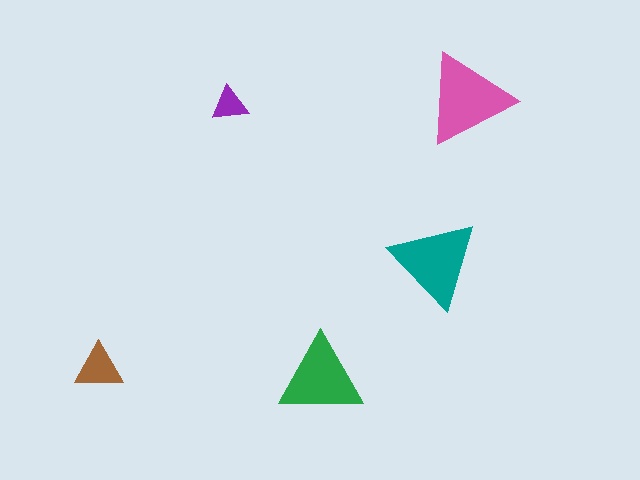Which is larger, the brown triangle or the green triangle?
The green one.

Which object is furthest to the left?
The brown triangle is leftmost.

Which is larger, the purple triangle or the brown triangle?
The brown one.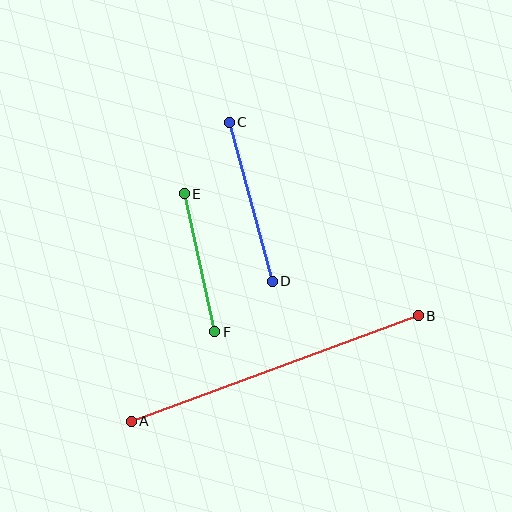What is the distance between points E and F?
The distance is approximately 141 pixels.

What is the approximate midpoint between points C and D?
The midpoint is at approximately (251, 202) pixels.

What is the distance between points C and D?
The distance is approximately 165 pixels.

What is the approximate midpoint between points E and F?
The midpoint is at approximately (200, 263) pixels.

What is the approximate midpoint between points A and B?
The midpoint is at approximately (275, 369) pixels.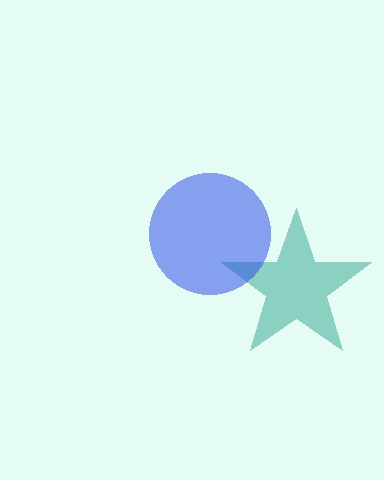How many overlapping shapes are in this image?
There are 2 overlapping shapes in the image.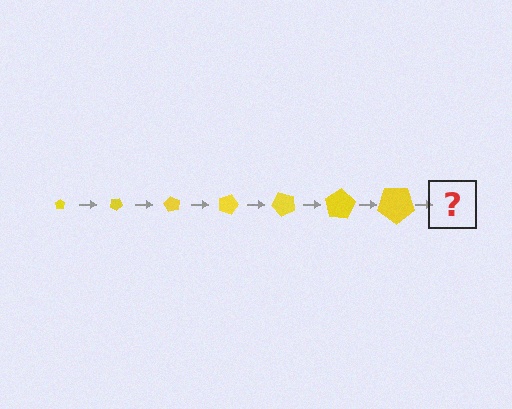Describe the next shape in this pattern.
It should be a pentagon, larger than the previous one and rotated 210 degrees from the start.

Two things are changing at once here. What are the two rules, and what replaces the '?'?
The two rules are that the pentagon grows larger each step and it rotates 30 degrees each step. The '?' should be a pentagon, larger than the previous one and rotated 210 degrees from the start.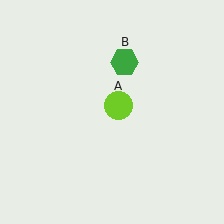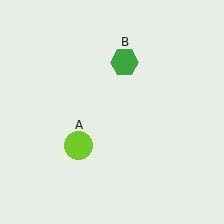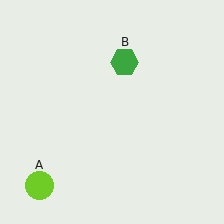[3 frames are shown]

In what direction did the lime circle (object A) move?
The lime circle (object A) moved down and to the left.